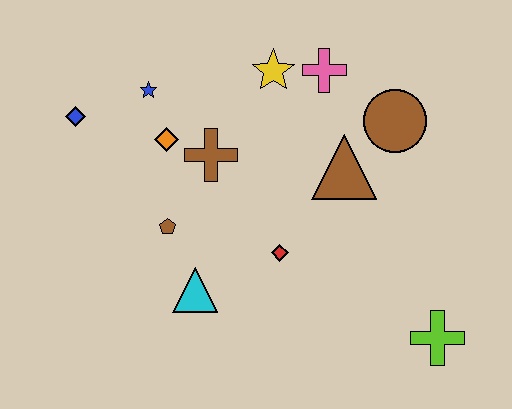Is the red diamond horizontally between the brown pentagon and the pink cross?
Yes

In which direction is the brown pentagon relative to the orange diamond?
The brown pentagon is below the orange diamond.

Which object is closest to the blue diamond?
The blue star is closest to the blue diamond.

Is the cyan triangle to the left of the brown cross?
Yes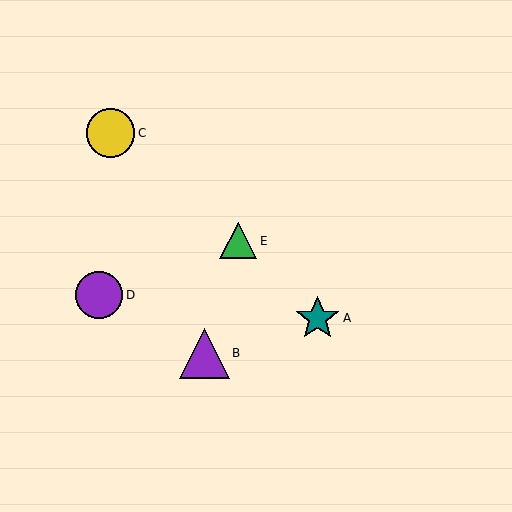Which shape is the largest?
The purple triangle (labeled B) is the largest.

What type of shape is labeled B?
Shape B is a purple triangle.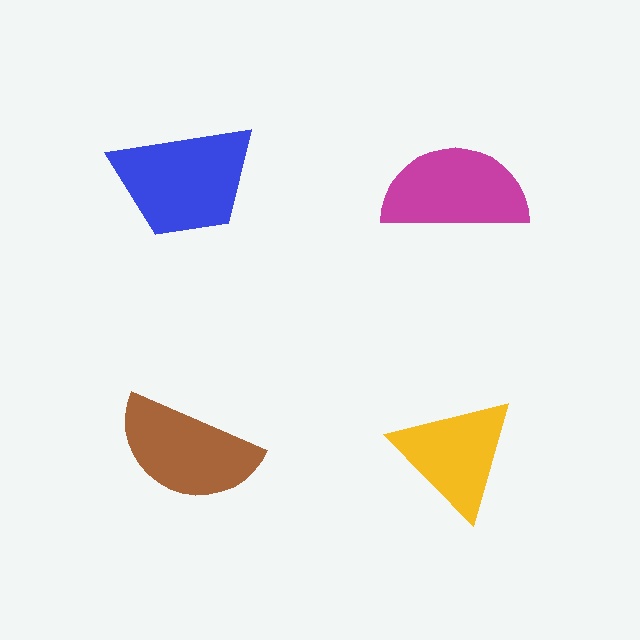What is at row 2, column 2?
A yellow triangle.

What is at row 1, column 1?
A blue trapezoid.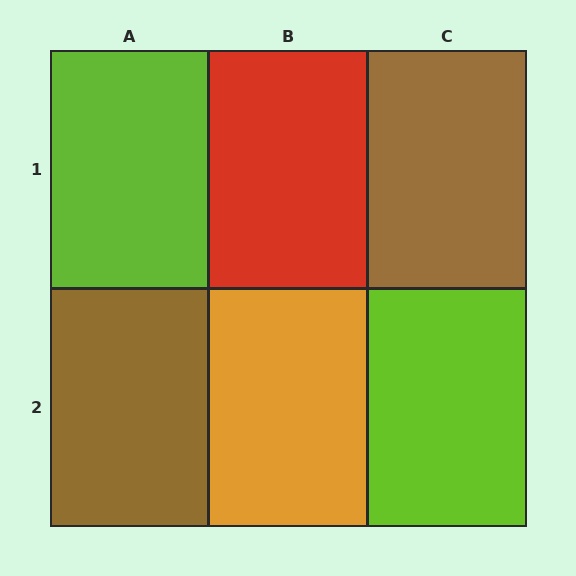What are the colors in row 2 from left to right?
Brown, orange, lime.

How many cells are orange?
1 cell is orange.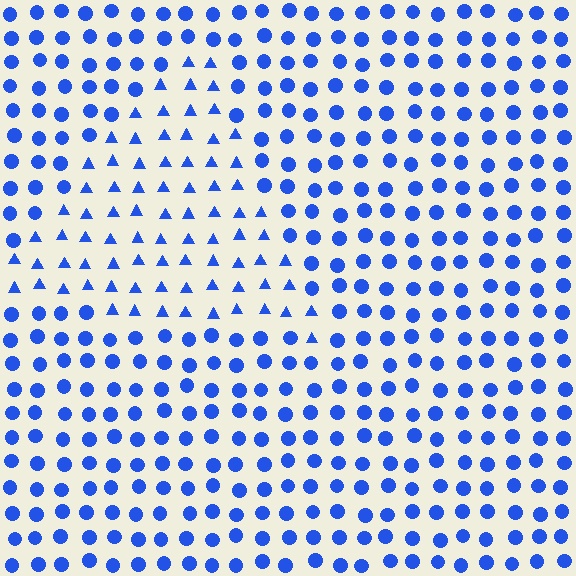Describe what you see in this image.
The image is filled with small blue elements arranged in a uniform grid. A triangle-shaped region contains triangles, while the surrounding area contains circles. The boundary is defined purely by the change in element shape.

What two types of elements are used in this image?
The image uses triangles inside the triangle region and circles outside it.